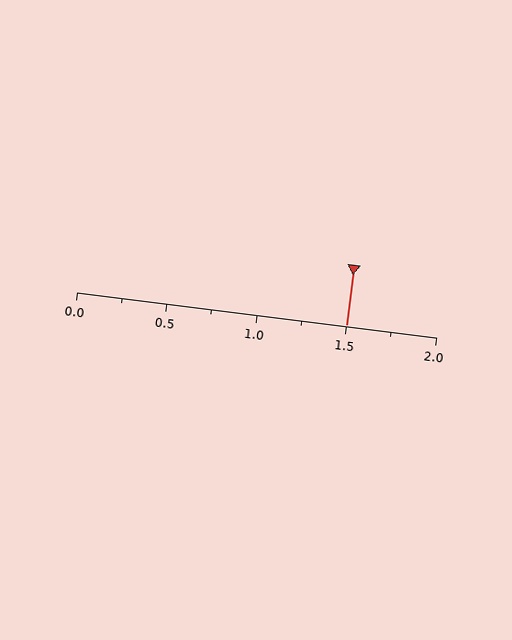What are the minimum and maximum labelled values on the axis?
The axis runs from 0.0 to 2.0.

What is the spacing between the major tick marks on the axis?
The major ticks are spaced 0.5 apart.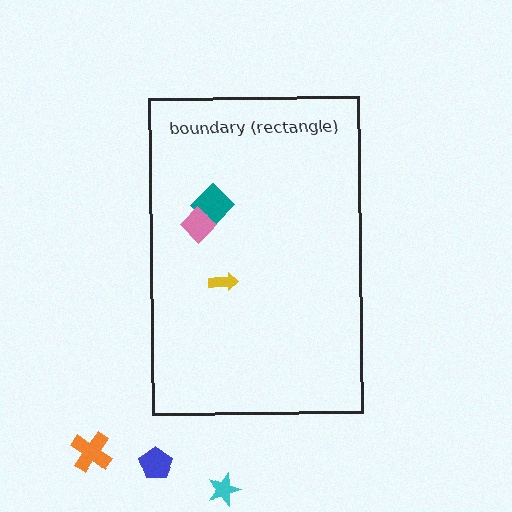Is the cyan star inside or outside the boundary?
Outside.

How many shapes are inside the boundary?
3 inside, 3 outside.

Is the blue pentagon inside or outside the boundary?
Outside.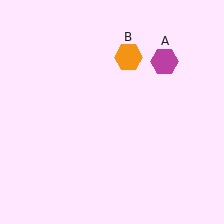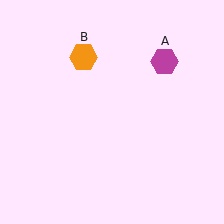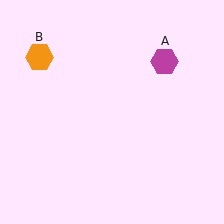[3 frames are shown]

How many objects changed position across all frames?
1 object changed position: orange hexagon (object B).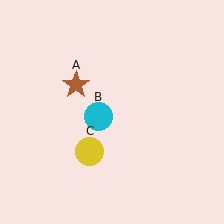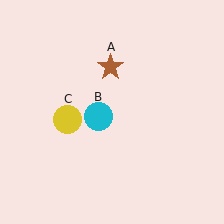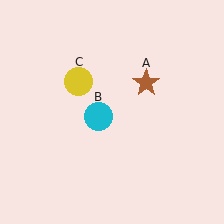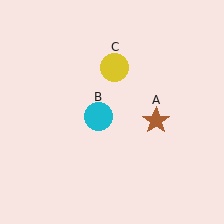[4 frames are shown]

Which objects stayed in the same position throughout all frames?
Cyan circle (object B) remained stationary.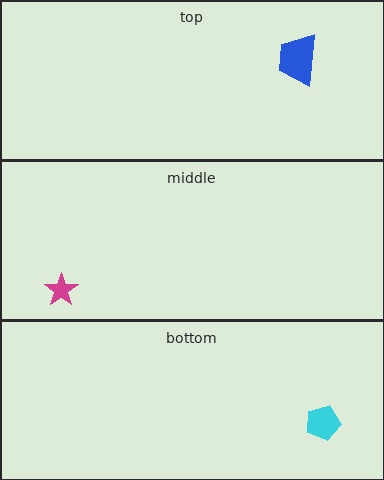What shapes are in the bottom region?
The cyan pentagon.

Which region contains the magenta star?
The middle region.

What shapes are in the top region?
The blue trapezoid.